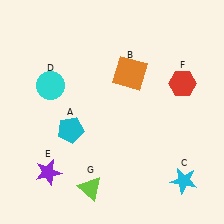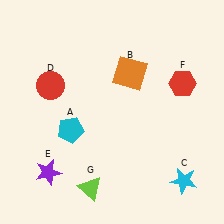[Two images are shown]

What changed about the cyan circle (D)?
In Image 1, D is cyan. In Image 2, it changed to red.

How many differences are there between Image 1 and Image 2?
There is 1 difference between the two images.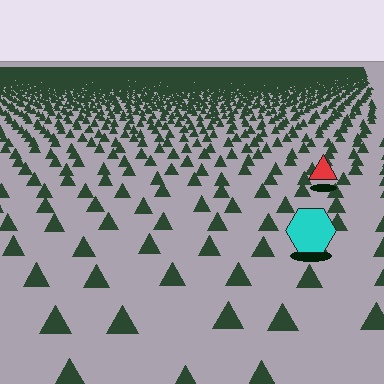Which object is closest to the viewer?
The cyan hexagon is closest. The texture marks near it are larger and more spread out.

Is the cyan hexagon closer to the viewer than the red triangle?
Yes. The cyan hexagon is closer — you can tell from the texture gradient: the ground texture is coarser near it.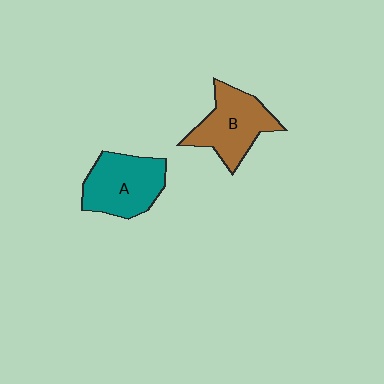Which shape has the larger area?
Shape A (teal).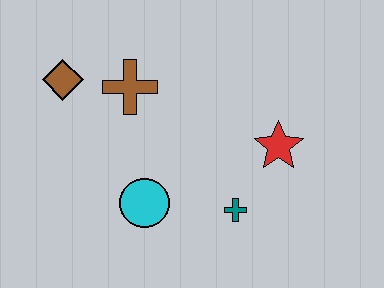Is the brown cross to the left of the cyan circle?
Yes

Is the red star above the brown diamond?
No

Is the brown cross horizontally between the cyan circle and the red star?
No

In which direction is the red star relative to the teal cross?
The red star is above the teal cross.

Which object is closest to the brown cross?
The brown diamond is closest to the brown cross.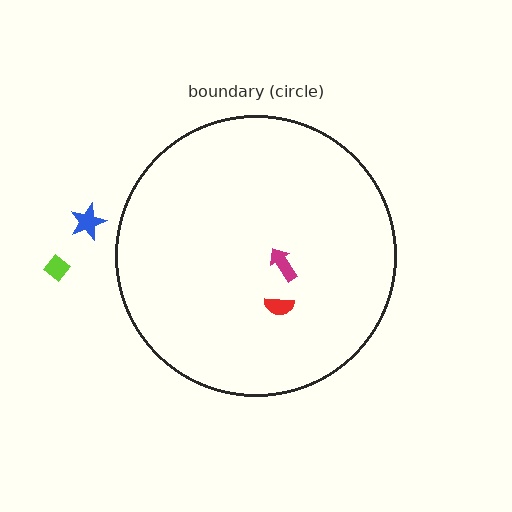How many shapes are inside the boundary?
2 inside, 2 outside.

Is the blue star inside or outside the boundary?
Outside.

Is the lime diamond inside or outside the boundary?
Outside.